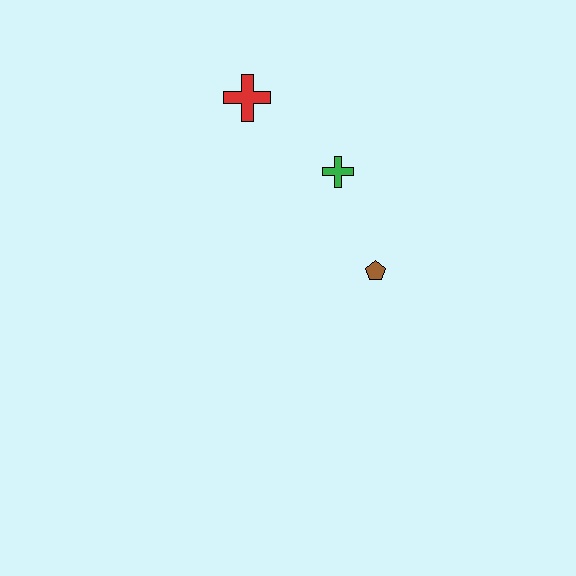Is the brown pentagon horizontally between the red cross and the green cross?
No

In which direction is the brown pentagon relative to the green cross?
The brown pentagon is below the green cross.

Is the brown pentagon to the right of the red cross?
Yes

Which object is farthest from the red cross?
The brown pentagon is farthest from the red cross.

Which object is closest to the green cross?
The brown pentagon is closest to the green cross.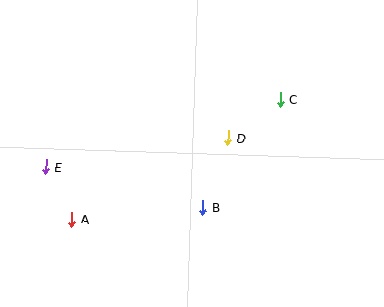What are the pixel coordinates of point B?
Point B is at (203, 208).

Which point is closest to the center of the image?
Point D at (228, 138) is closest to the center.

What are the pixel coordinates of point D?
Point D is at (228, 138).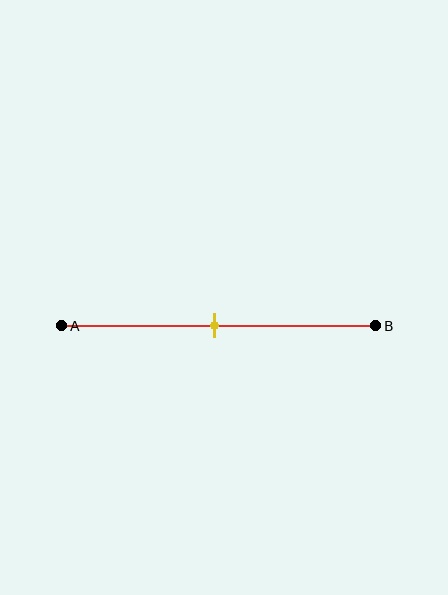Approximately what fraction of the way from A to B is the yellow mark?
The yellow mark is approximately 50% of the way from A to B.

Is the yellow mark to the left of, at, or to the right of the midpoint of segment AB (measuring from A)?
The yellow mark is approximately at the midpoint of segment AB.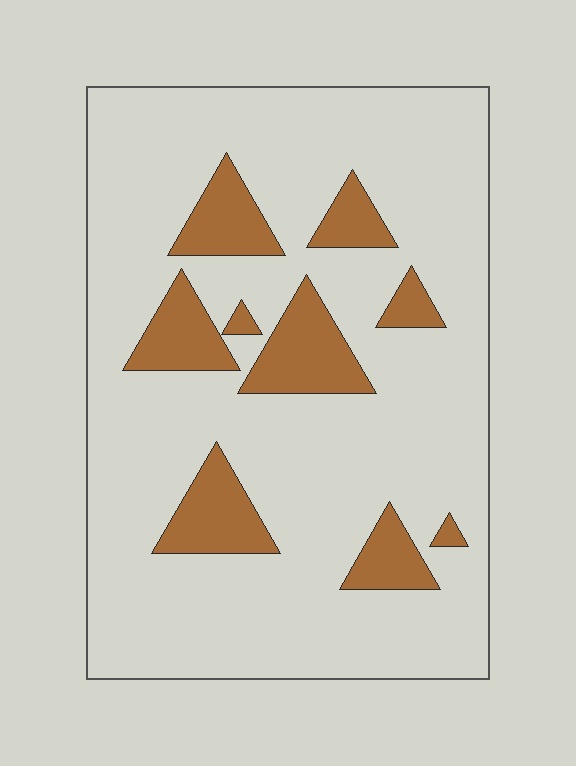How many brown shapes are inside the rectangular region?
9.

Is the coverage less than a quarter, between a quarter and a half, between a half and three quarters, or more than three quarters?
Less than a quarter.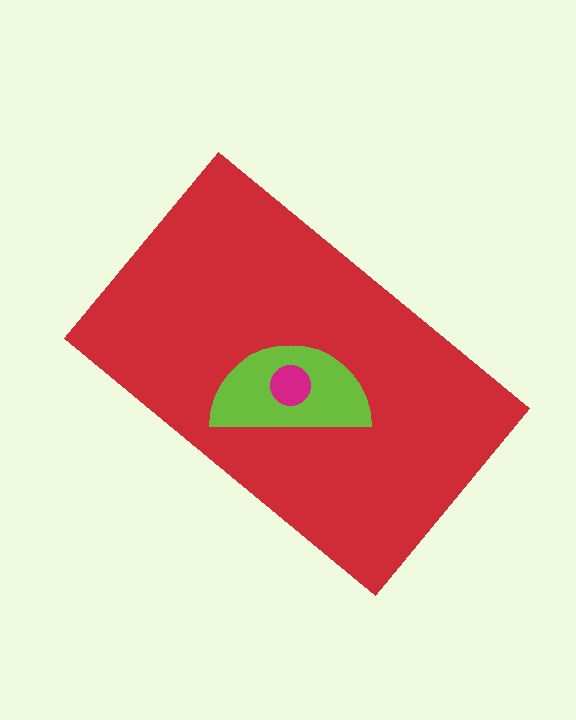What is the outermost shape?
The red rectangle.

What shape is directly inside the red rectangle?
The lime semicircle.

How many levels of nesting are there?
3.